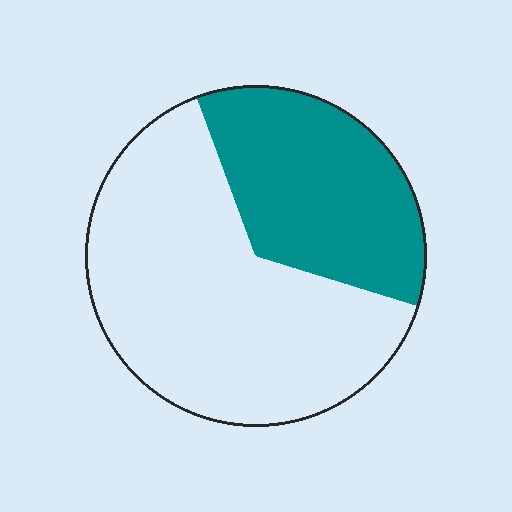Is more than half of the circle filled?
No.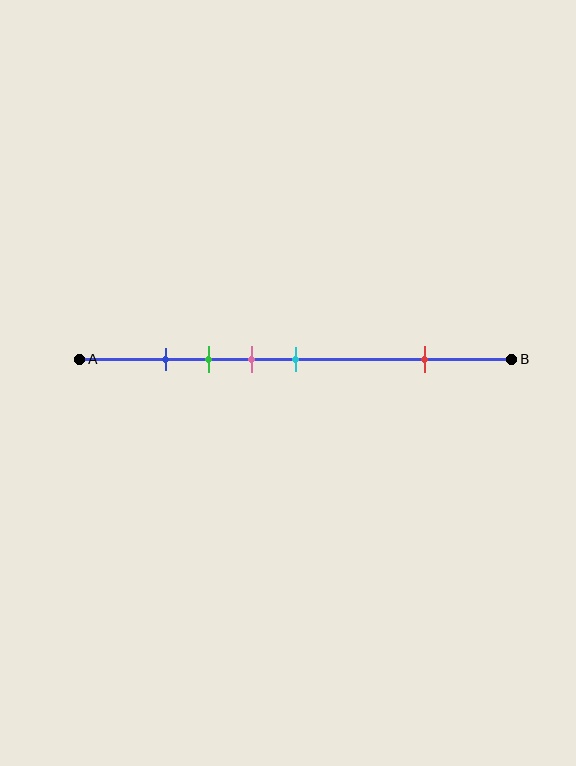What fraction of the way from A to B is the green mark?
The green mark is approximately 30% (0.3) of the way from A to B.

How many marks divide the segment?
There are 5 marks dividing the segment.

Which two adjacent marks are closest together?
The blue and green marks are the closest adjacent pair.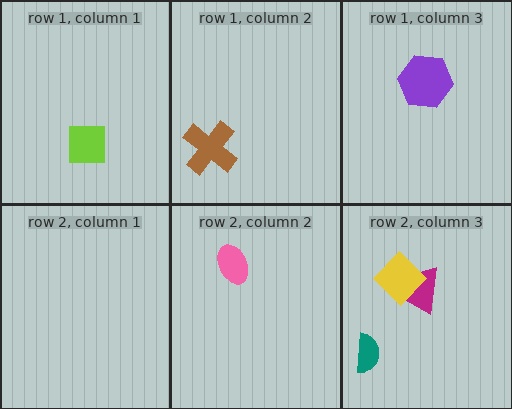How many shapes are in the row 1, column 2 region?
1.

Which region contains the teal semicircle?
The row 2, column 3 region.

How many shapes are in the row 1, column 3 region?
1.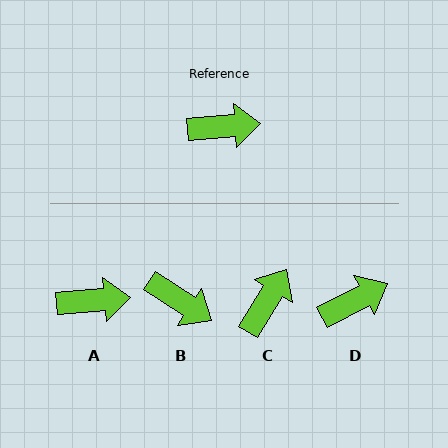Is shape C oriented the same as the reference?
No, it is off by about 54 degrees.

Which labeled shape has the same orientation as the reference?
A.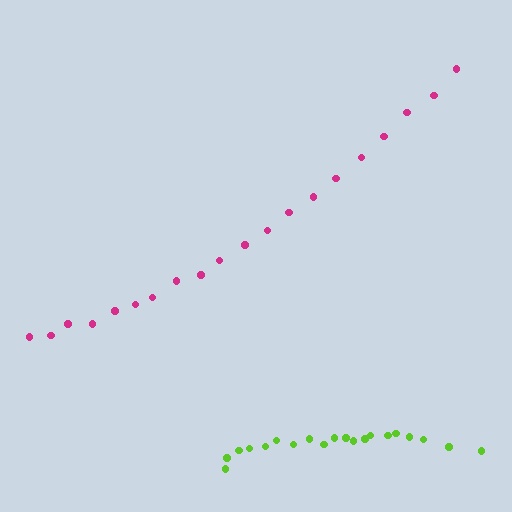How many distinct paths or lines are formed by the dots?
There are 2 distinct paths.